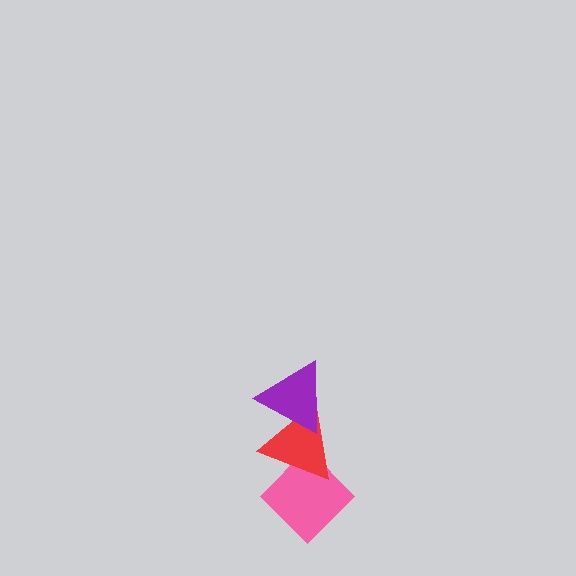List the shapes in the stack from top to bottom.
From top to bottom: the purple triangle, the red triangle, the pink diamond.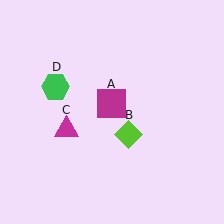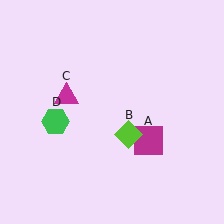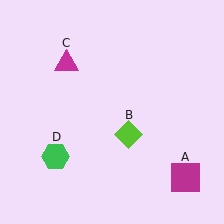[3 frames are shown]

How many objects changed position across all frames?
3 objects changed position: magenta square (object A), magenta triangle (object C), green hexagon (object D).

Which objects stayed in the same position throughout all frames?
Lime diamond (object B) remained stationary.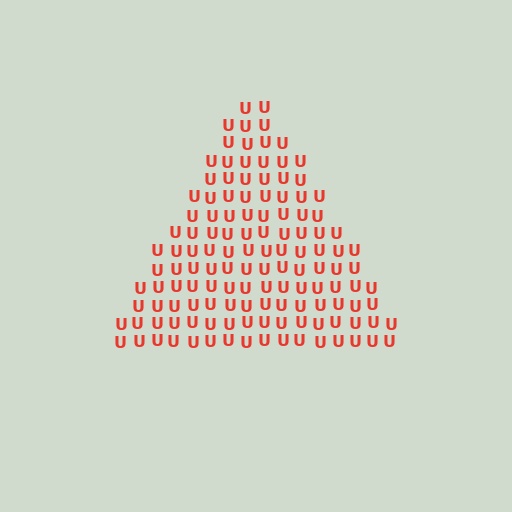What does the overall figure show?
The overall figure shows a triangle.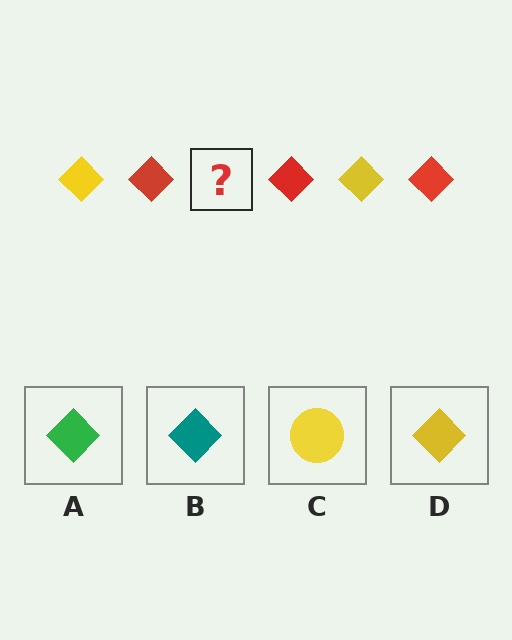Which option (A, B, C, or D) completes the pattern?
D.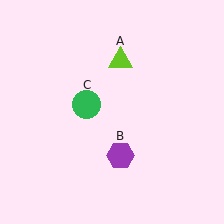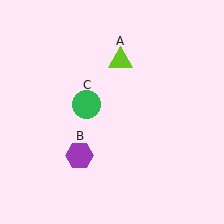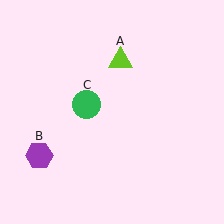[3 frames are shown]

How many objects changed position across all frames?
1 object changed position: purple hexagon (object B).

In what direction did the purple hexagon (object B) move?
The purple hexagon (object B) moved left.